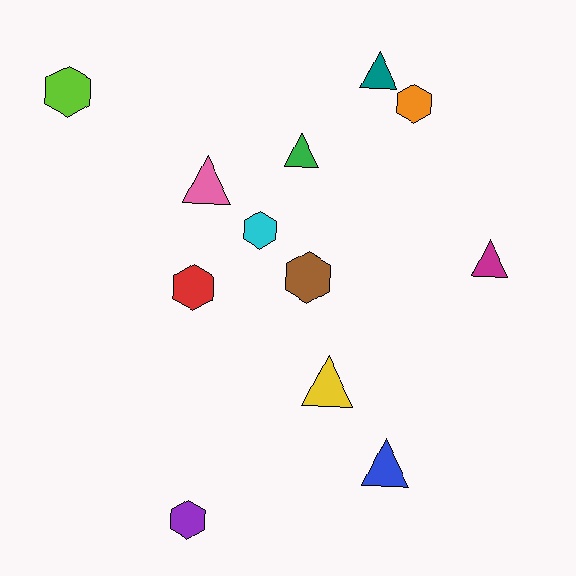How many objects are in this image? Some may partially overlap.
There are 12 objects.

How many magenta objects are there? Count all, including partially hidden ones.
There is 1 magenta object.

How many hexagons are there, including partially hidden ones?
There are 6 hexagons.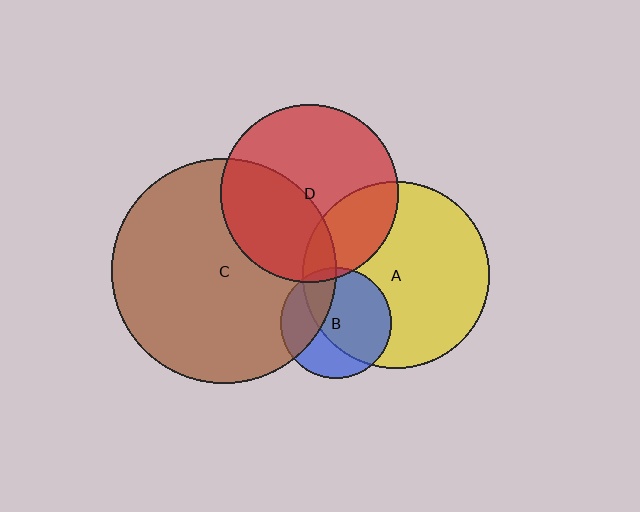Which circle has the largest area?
Circle C (brown).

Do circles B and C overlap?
Yes.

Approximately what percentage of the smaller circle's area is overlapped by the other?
Approximately 35%.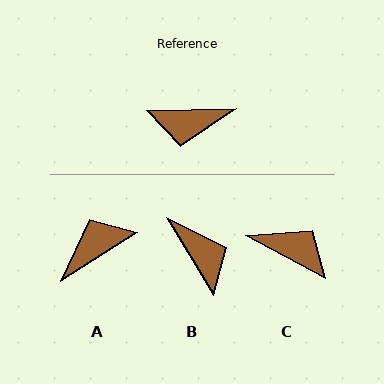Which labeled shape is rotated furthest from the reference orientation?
C, about 151 degrees away.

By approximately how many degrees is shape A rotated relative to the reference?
Approximately 149 degrees clockwise.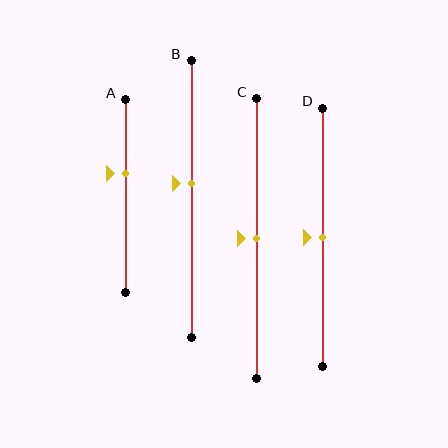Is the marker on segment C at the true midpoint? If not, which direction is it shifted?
Yes, the marker on segment C is at the true midpoint.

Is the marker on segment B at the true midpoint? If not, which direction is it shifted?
No, the marker on segment B is shifted upward by about 6% of the segment length.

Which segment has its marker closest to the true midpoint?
Segment C has its marker closest to the true midpoint.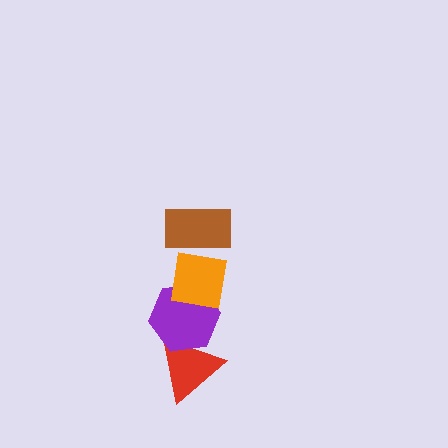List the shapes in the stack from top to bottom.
From top to bottom: the brown rectangle, the orange square, the purple hexagon, the red triangle.